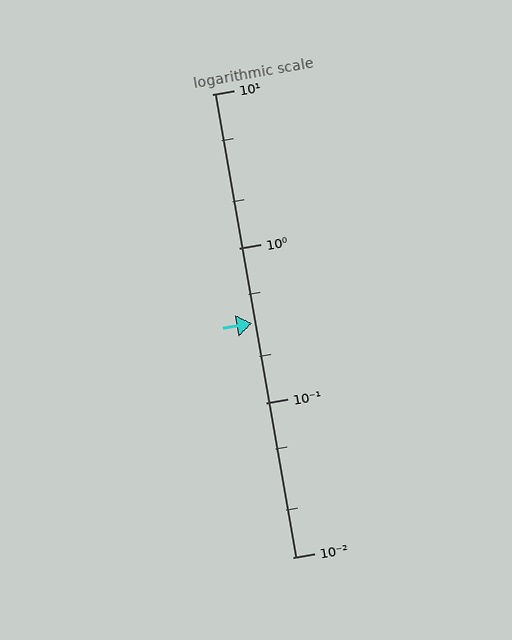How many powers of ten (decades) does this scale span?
The scale spans 3 decades, from 0.01 to 10.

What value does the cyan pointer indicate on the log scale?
The pointer indicates approximately 0.33.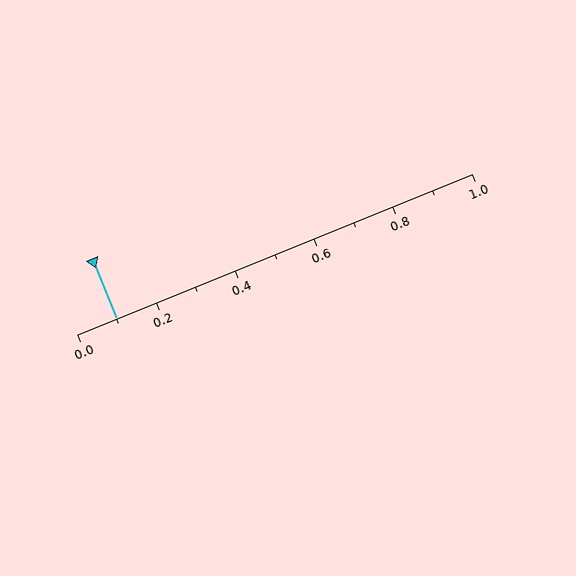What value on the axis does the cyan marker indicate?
The marker indicates approximately 0.1.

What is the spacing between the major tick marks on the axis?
The major ticks are spaced 0.2 apart.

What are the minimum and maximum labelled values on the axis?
The axis runs from 0.0 to 1.0.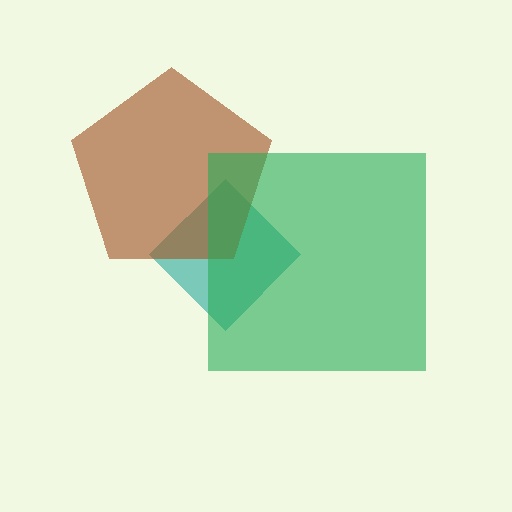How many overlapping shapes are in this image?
There are 3 overlapping shapes in the image.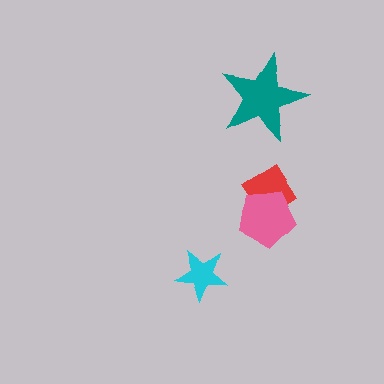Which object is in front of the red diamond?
The pink pentagon is in front of the red diamond.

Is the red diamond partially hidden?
Yes, it is partially covered by another shape.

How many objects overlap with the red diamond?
1 object overlaps with the red diamond.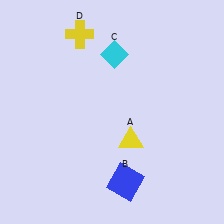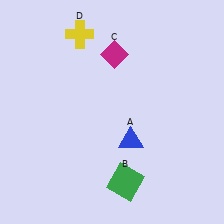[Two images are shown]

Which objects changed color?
A changed from yellow to blue. B changed from blue to green. C changed from cyan to magenta.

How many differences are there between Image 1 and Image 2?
There are 3 differences between the two images.